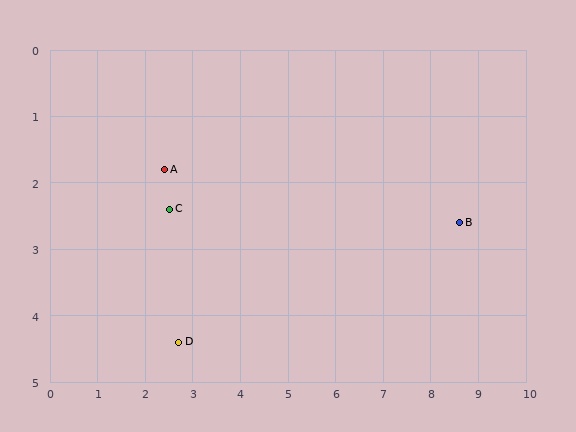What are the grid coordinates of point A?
Point A is at approximately (2.4, 1.8).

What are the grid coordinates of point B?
Point B is at approximately (8.6, 2.6).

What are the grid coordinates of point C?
Point C is at approximately (2.5, 2.4).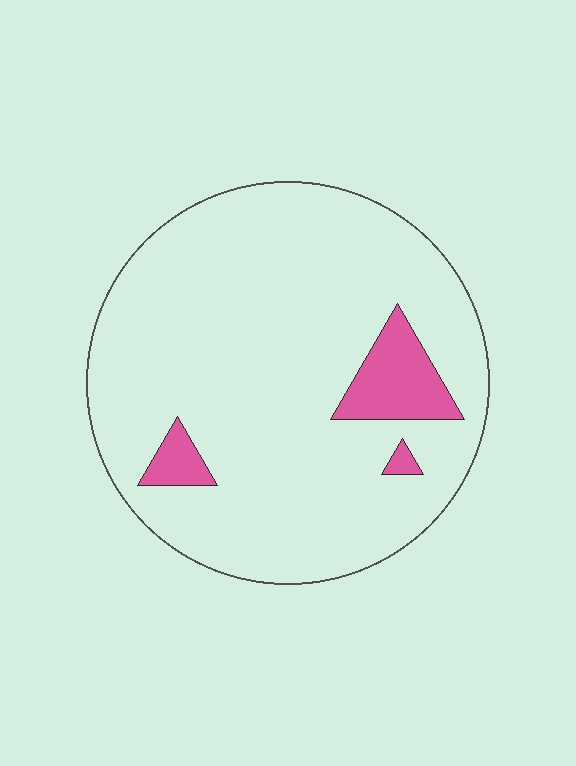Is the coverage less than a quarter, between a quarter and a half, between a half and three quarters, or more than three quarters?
Less than a quarter.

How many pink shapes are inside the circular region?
3.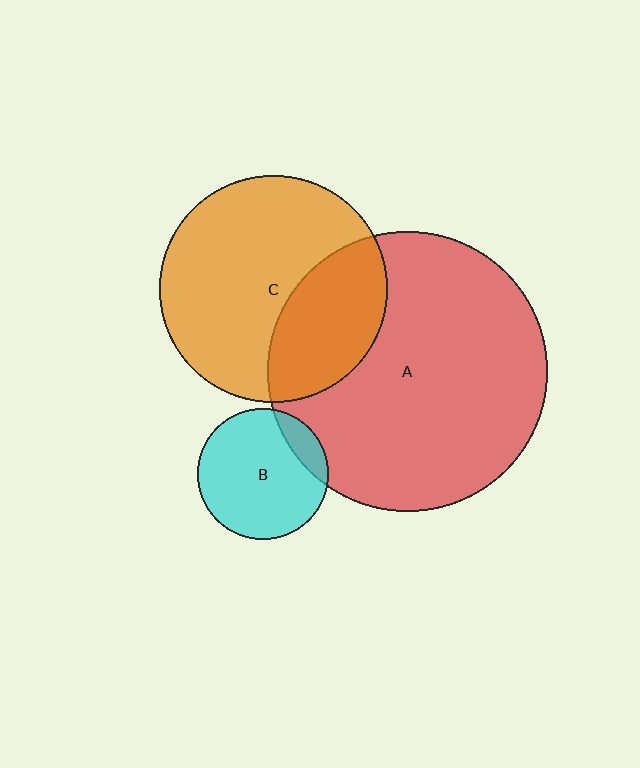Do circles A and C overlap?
Yes.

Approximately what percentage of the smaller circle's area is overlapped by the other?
Approximately 35%.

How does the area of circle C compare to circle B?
Approximately 3.0 times.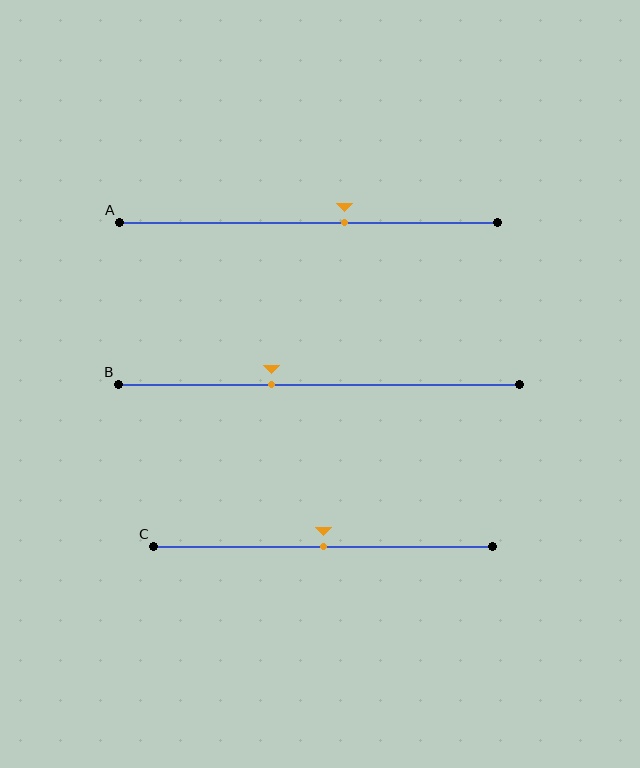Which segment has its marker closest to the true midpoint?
Segment C has its marker closest to the true midpoint.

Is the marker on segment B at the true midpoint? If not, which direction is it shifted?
No, the marker on segment B is shifted to the left by about 12% of the segment length.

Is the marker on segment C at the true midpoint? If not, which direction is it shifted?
Yes, the marker on segment C is at the true midpoint.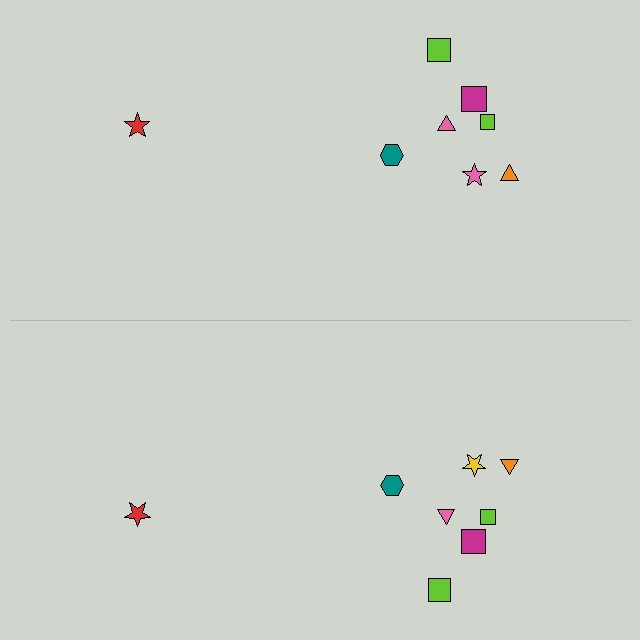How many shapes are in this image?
There are 16 shapes in this image.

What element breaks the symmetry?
The yellow star on the bottom side breaks the symmetry — its mirror counterpart is pink.